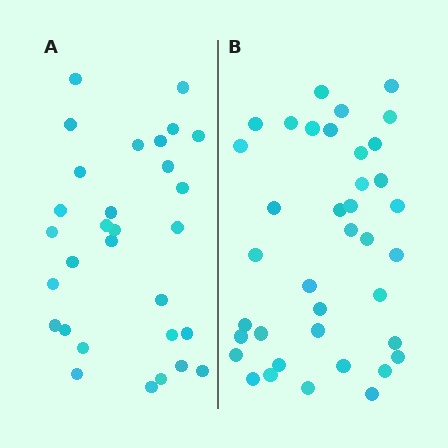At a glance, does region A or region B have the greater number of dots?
Region B (the right region) has more dots.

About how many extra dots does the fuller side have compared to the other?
Region B has roughly 8 or so more dots than region A.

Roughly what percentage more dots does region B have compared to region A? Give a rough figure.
About 25% more.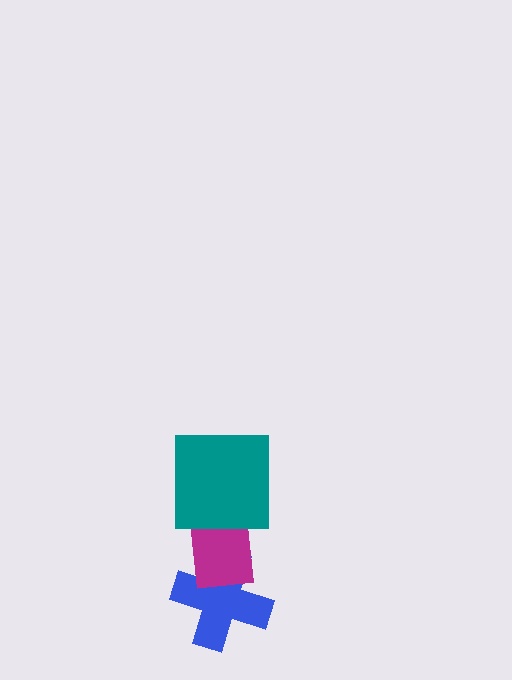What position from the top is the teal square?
The teal square is 1st from the top.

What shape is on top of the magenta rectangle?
The teal square is on top of the magenta rectangle.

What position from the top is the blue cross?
The blue cross is 3rd from the top.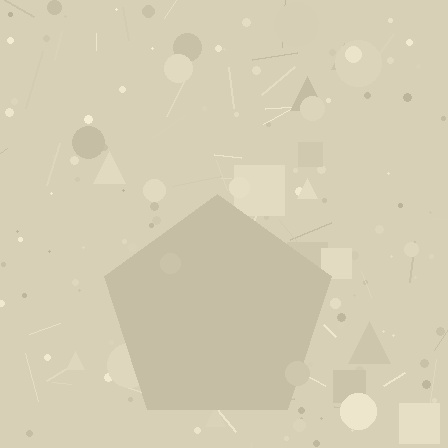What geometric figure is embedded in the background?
A pentagon is embedded in the background.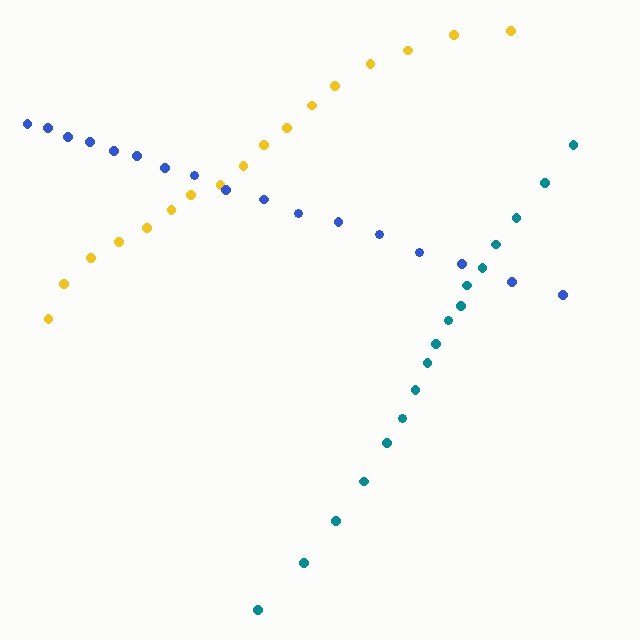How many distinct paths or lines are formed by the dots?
There are 3 distinct paths.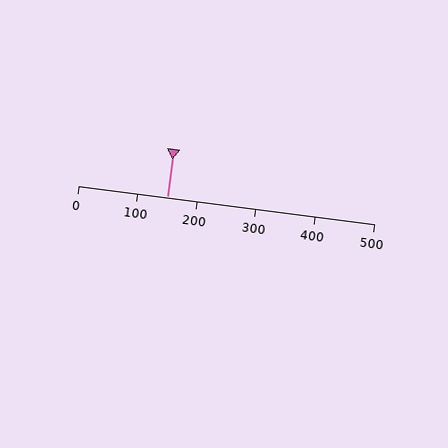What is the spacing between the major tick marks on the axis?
The major ticks are spaced 100 apart.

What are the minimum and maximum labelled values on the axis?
The axis runs from 0 to 500.